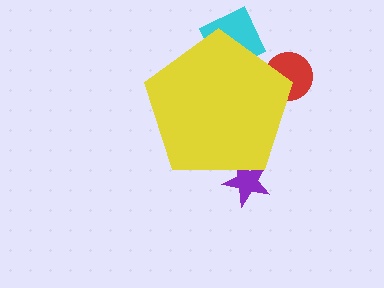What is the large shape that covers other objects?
A yellow pentagon.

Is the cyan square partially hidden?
Yes, the cyan square is partially hidden behind the yellow pentagon.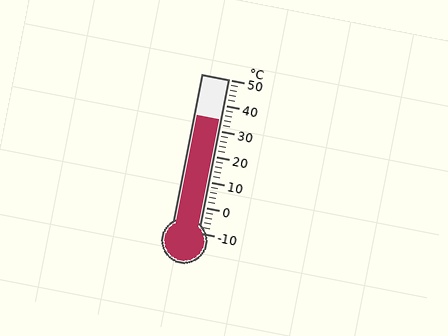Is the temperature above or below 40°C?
The temperature is below 40°C.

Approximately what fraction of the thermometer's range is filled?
The thermometer is filled to approximately 75% of its range.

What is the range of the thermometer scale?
The thermometer scale ranges from -10°C to 50°C.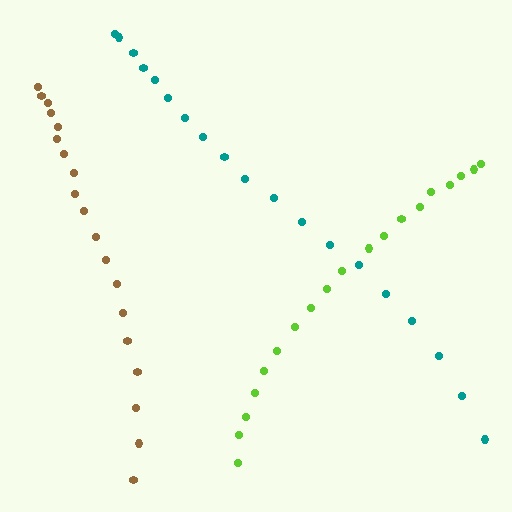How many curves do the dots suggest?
There are 3 distinct paths.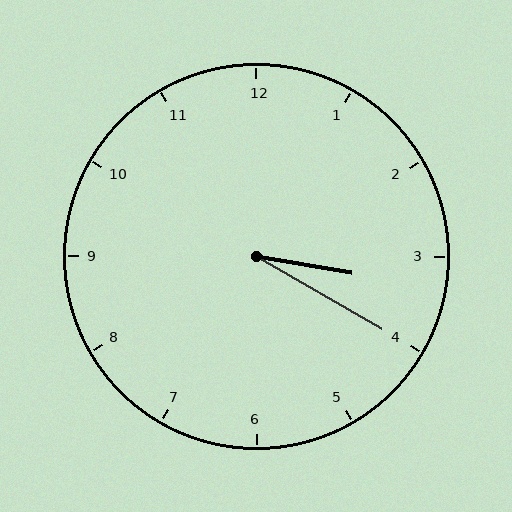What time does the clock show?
3:20.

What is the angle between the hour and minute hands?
Approximately 20 degrees.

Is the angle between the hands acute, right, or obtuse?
It is acute.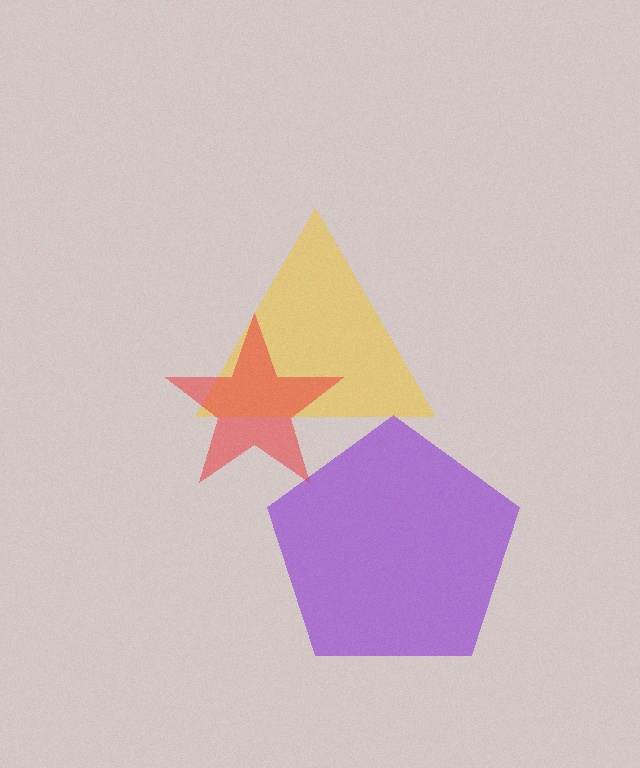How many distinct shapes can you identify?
There are 3 distinct shapes: a yellow triangle, a purple pentagon, a red star.